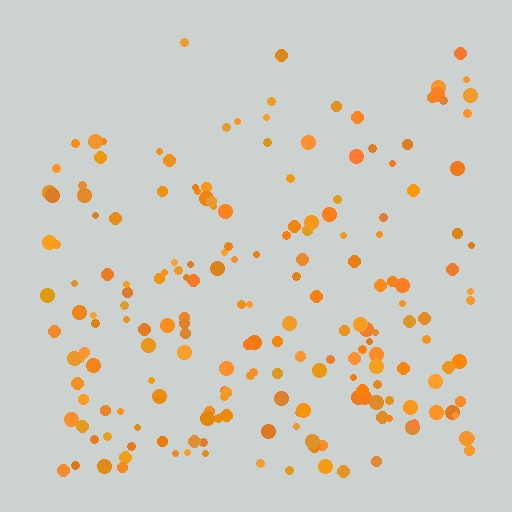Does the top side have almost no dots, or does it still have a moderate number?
Still a moderate number, just noticeably fewer than the bottom.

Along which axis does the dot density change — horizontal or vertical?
Vertical.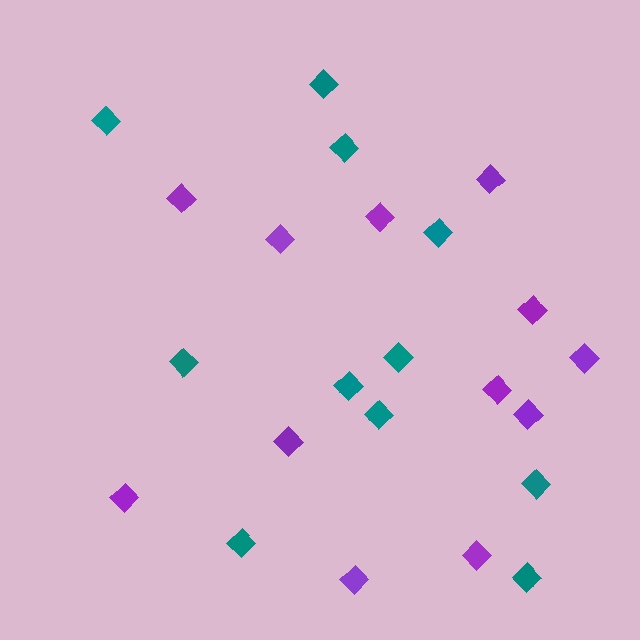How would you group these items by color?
There are 2 groups: one group of purple diamonds (12) and one group of teal diamonds (11).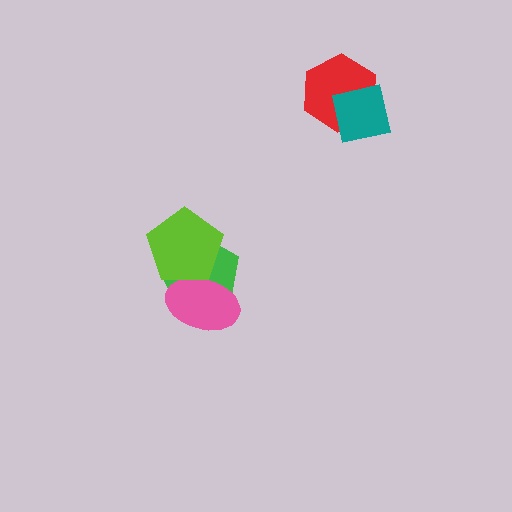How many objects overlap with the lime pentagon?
2 objects overlap with the lime pentagon.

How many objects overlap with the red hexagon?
1 object overlaps with the red hexagon.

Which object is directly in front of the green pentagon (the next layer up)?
The pink ellipse is directly in front of the green pentagon.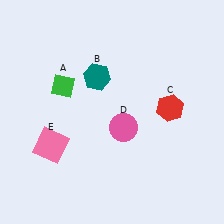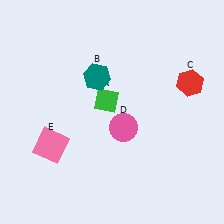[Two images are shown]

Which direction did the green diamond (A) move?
The green diamond (A) moved right.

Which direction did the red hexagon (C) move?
The red hexagon (C) moved up.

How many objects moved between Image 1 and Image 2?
2 objects moved between the two images.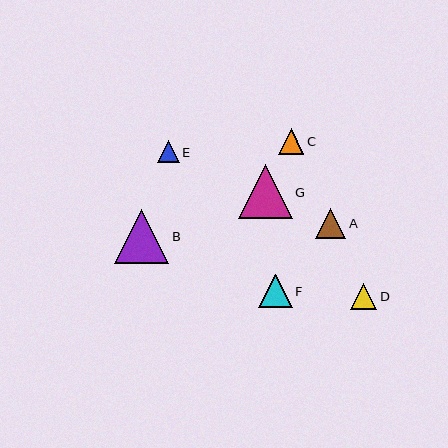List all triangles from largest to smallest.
From largest to smallest: B, G, F, A, D, C, E.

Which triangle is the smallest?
Triangle E is the smallest with a size of approximately 21 pixels.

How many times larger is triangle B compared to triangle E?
Triangle B is approximately 2.5 times the size of triangle E.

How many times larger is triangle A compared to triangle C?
Triangle A is approximately 1.2 times the size of triangle C.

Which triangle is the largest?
Triangle B is the largest with a size of approximately 54 pixels.